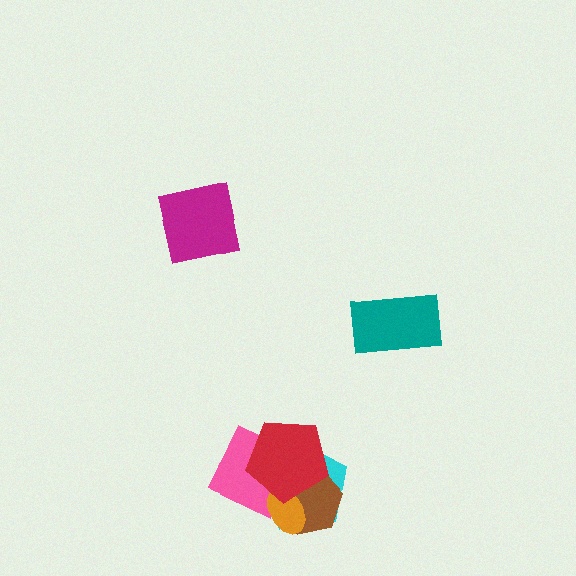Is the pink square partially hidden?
Yes, it is partially covered by another shape.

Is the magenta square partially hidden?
No, no other shape covers it.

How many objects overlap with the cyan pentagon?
4 objects overlap with the cyan pentagon.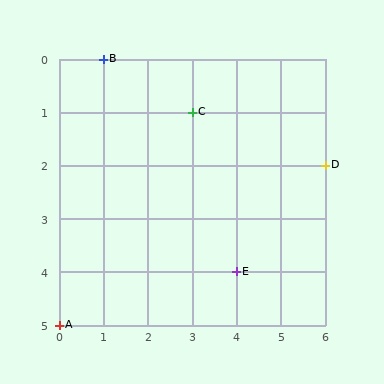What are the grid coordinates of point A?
Point A is at grid coordinates (0, 5).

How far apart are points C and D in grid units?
Points C and D are 3 columns and 1 row apart (about 3.2 grid units diagonally).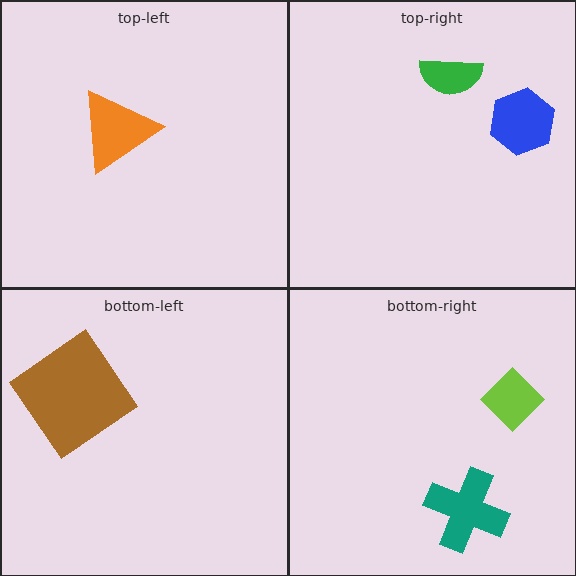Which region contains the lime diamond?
The bottom-right region.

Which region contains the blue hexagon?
The top-right region.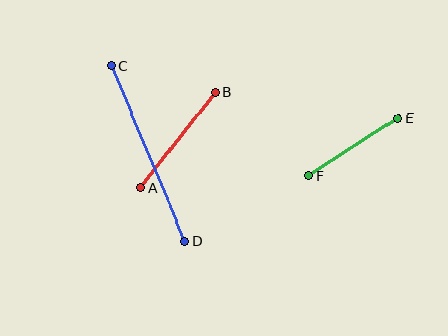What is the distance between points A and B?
The distance is approximately 121 pixels.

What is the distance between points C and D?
The distance is approximately 190 pixels.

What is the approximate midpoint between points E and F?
The midpoint is at approximately (353, 147) pixels.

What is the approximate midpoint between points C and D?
The midpoint is at approximately (148, 153) pixels.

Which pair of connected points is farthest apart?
Points C and D are farthest apart.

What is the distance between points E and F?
The distance is approximately 107 pixels.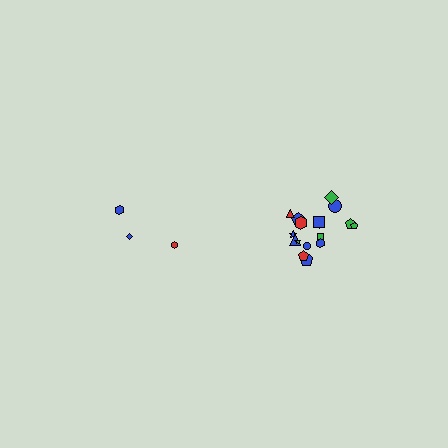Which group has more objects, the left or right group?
The right group.